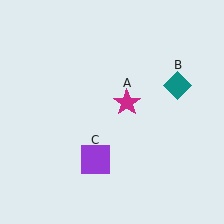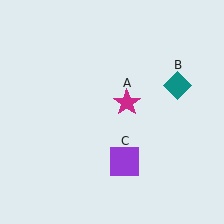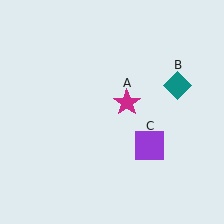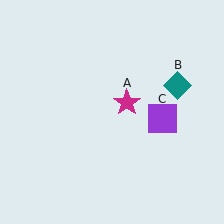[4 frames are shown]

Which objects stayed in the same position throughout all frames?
Magenta star (object A) and teal diamond (object B) remained stationary.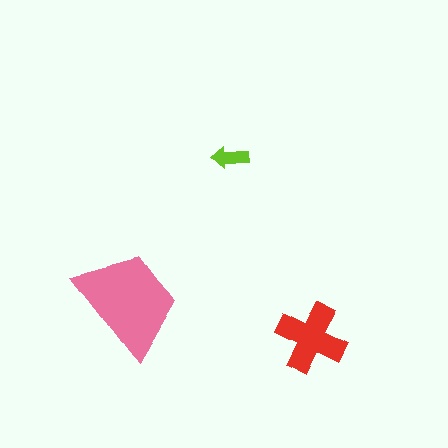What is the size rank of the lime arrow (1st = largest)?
3rd.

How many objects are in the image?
There are 3 objects in the image.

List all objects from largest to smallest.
The pink trapezoid, the red cross, the lime arrow.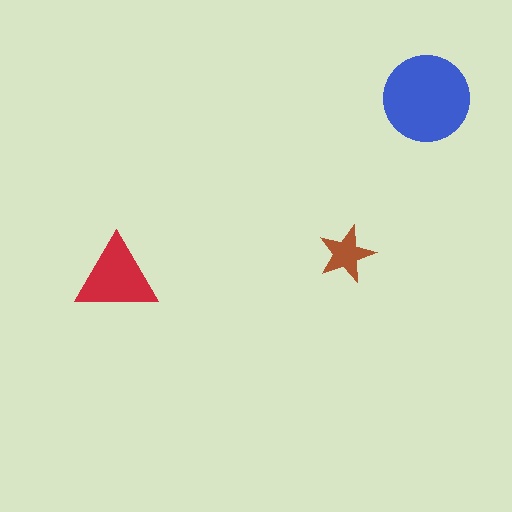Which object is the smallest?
The brown star.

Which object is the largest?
The blue circle.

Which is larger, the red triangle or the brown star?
The red triangle.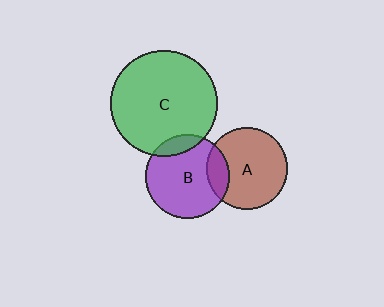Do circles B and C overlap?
Yes.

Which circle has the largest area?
Circle C (green).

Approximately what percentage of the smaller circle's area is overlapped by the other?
Approximately 15%.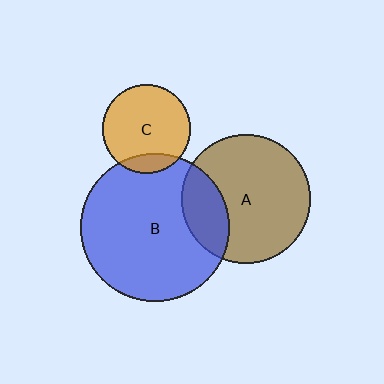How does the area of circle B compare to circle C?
Approximately 2.8 times.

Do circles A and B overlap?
Yes.